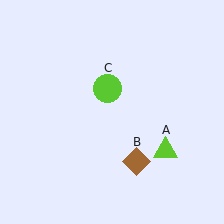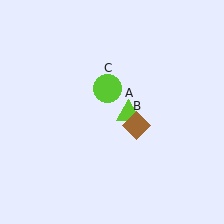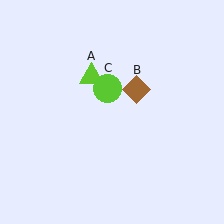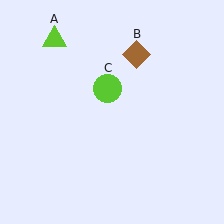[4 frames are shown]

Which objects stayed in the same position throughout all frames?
Lime circle (object C) remained stationary.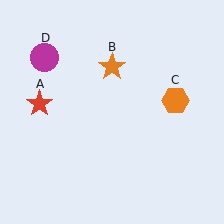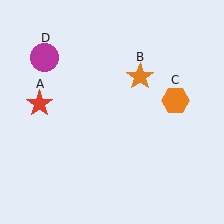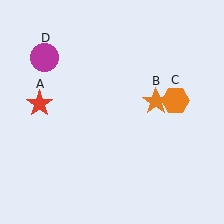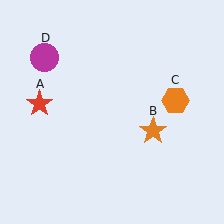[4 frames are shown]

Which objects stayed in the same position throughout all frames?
Red star (object A) and orange hexagon (object C) and magenta circle (object D) remained stationary.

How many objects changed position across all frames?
1 object changed position: orange star (object B).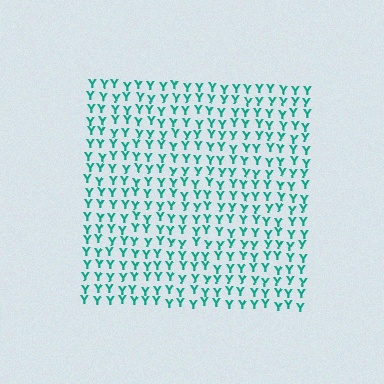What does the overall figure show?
The overall figure shows a square.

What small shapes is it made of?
It is made of small letter Y's.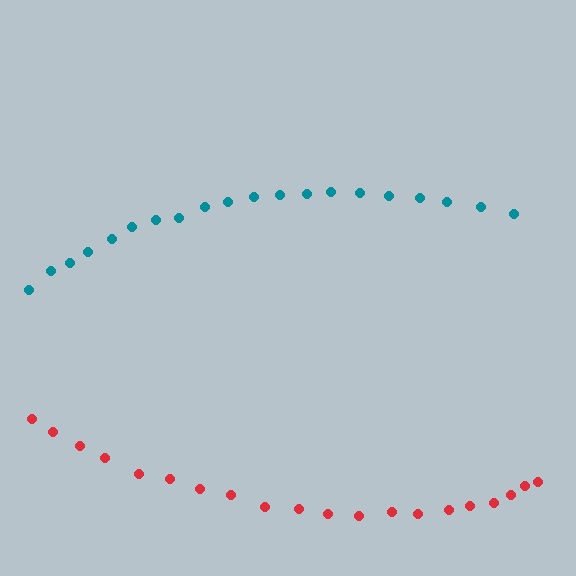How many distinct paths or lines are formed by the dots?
There are 2 distinct paths.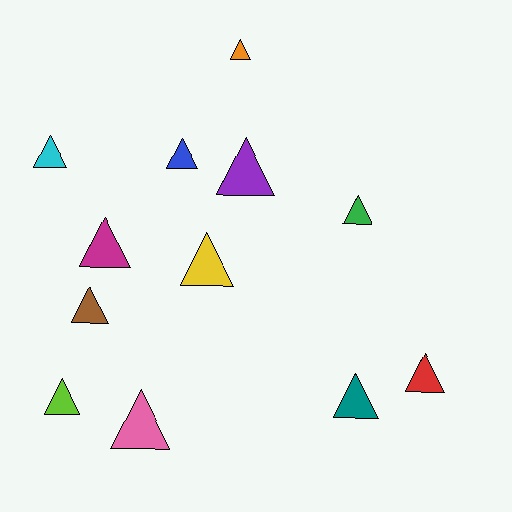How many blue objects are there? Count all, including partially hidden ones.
There is 1 blue object.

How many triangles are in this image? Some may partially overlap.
There are 12 triangles.